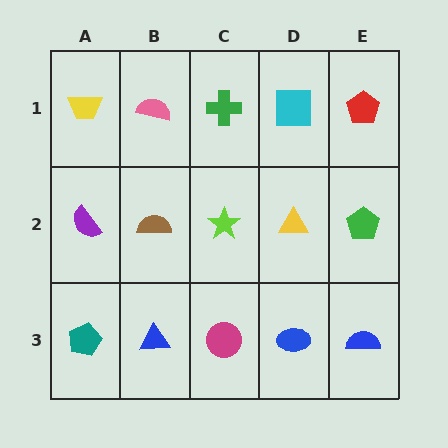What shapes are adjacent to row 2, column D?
A cyan square (row 1, column D), a blue ellipse (row 3, column D), a lime star (row 2, column C), a green pentagon (row 2, column E).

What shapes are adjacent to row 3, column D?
A yellow triangle (row 2, column D), a magenta circle (row 3, column C), a blue semicircle (row 3, column E).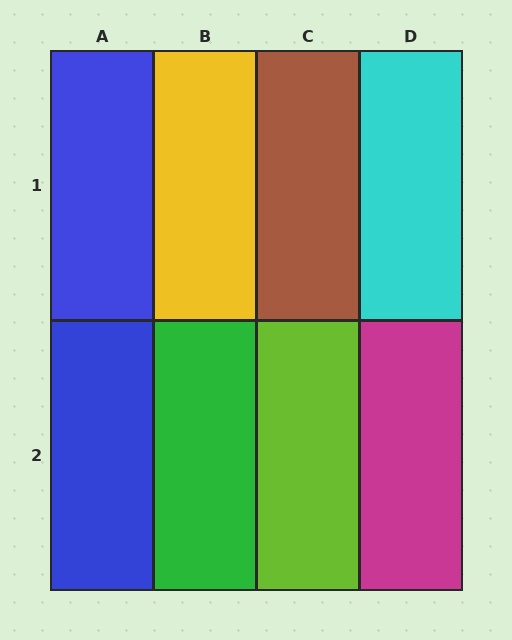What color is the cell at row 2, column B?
Green.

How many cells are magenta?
1 cell is magenta.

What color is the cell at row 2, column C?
Lime.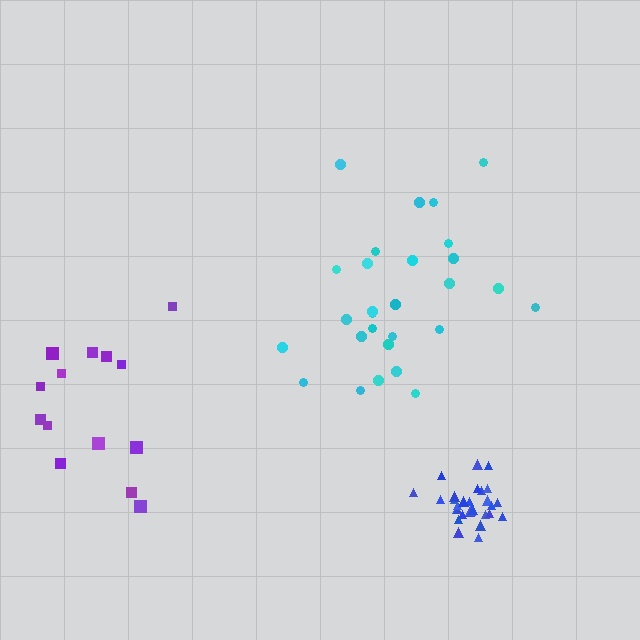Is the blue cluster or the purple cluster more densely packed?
Blue.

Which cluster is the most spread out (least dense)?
Purple.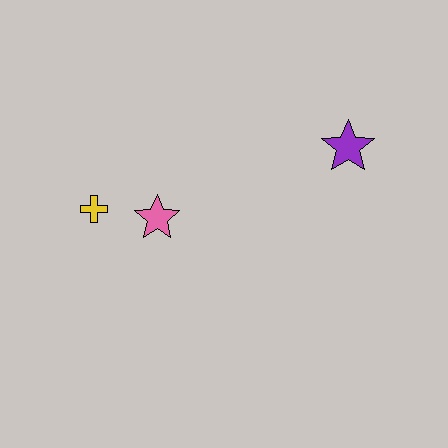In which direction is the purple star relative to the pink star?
The purple star is to the right of the pink star.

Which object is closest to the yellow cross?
The pink star is closest to the yellow cross.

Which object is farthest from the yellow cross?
The purple star is farthest from the yellow cross.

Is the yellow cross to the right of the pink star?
No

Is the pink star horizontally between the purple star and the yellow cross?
Yes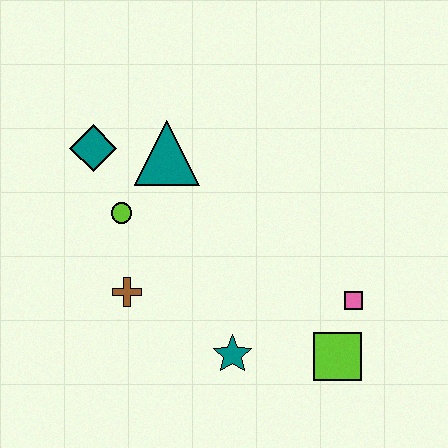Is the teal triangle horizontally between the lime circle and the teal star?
Yes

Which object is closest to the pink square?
The lime square is closest to the pink square.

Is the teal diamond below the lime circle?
No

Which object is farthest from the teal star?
The teal diamond is farthest from the teal star.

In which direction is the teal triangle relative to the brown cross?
The teal triangle is above the brown cross.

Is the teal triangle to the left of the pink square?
Yes